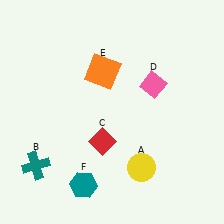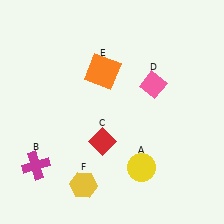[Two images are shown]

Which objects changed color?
B changed from teal to magenta. F changed from teal to yellow.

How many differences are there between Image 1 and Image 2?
There are 2 differences between the two images.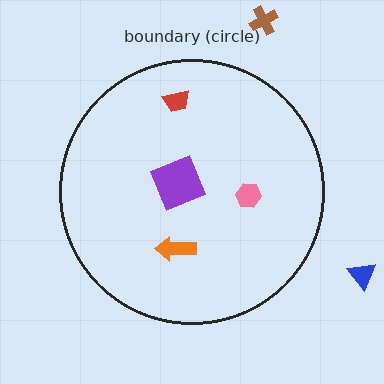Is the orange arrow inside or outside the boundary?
Inside.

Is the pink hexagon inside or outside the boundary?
Inside.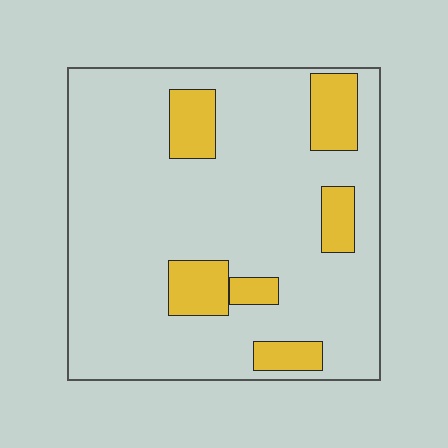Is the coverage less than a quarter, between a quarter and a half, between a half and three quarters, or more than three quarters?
Less than a quarter.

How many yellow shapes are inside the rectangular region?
6.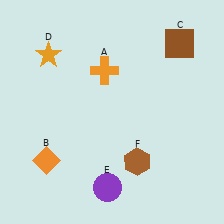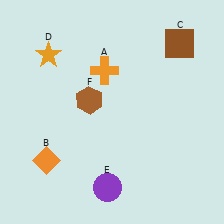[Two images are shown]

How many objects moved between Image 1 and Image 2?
1 object moved between the two images.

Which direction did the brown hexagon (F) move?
The brown hexagon (F) moved up.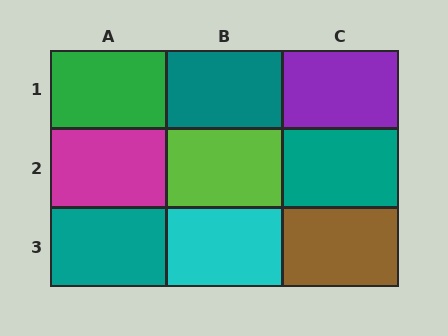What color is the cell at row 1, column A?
Green.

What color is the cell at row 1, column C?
Purple.